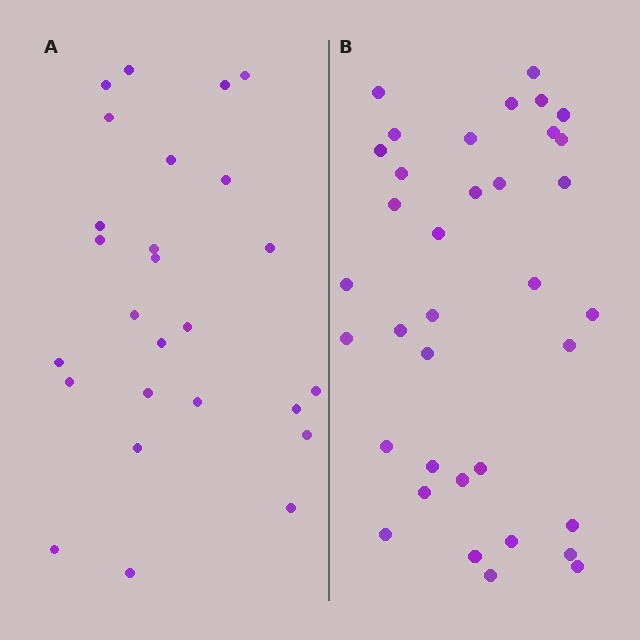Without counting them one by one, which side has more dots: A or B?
Region B (the right region) has more dots.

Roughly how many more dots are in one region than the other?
Region B has roughly 10 or so more dots than region A.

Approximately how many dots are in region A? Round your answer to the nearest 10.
About 30 dots. (The exact count is 26, which rounds to 30.)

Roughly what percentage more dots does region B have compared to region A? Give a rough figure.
About 40% more.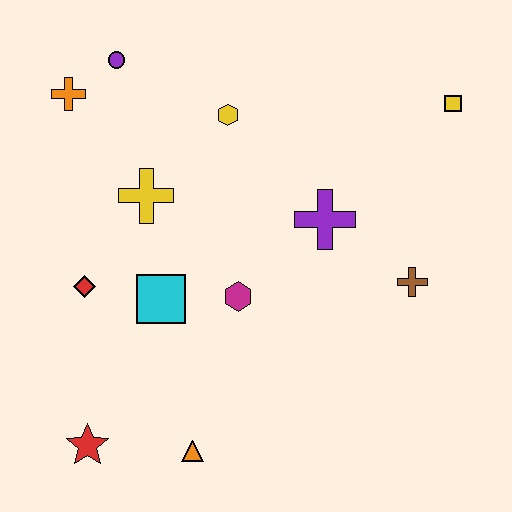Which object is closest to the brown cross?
The purple cross is closest to the brown cross.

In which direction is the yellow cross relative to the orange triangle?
The yellow cross is above the orange triangle.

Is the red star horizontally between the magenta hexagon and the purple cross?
No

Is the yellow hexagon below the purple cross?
No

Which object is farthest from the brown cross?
The orange cross is farthest from the brown cross.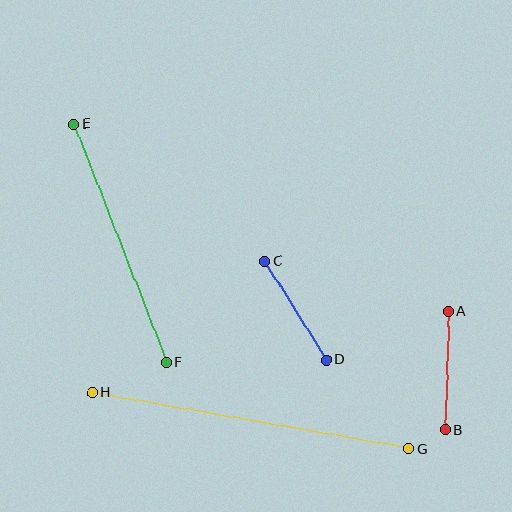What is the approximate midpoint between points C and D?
The midpoint is at approximately (296, 310) pixels.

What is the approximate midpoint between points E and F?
The midpoint is at approximately (120, 243) pixels.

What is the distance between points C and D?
The distance is approximately 116 pixels.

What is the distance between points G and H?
The distance is approximately 322 pixels.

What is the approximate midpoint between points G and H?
The midpoint is at approximately (250, 420) pixels.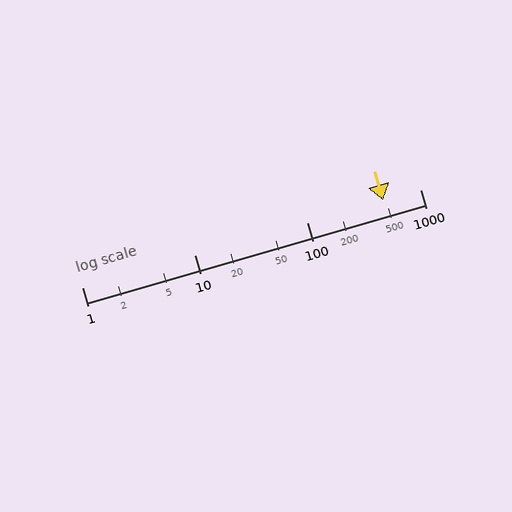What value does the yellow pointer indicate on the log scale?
The pointer indicates approximately 470.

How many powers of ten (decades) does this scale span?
The scale spans 3 decades, from 1 to 1000.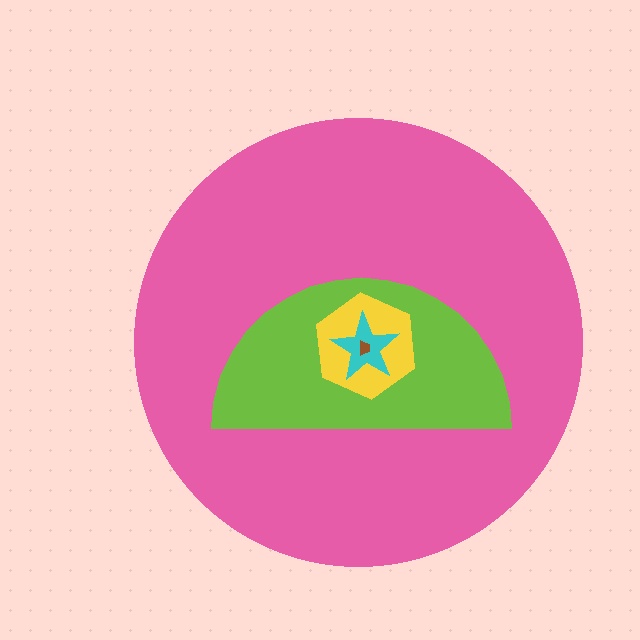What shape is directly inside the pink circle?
The lime semicircle.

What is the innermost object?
The brown trapezoid.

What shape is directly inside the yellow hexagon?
The cyan star.